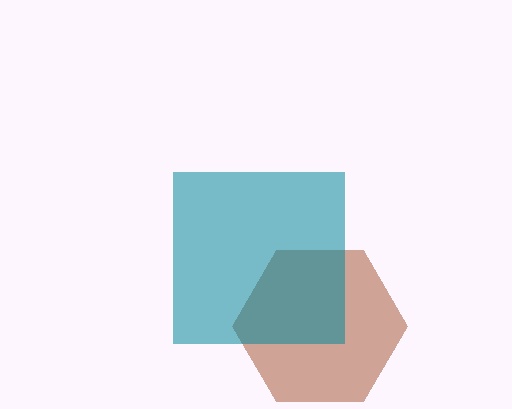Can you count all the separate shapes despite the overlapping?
Yes, there are 2 separate shapes.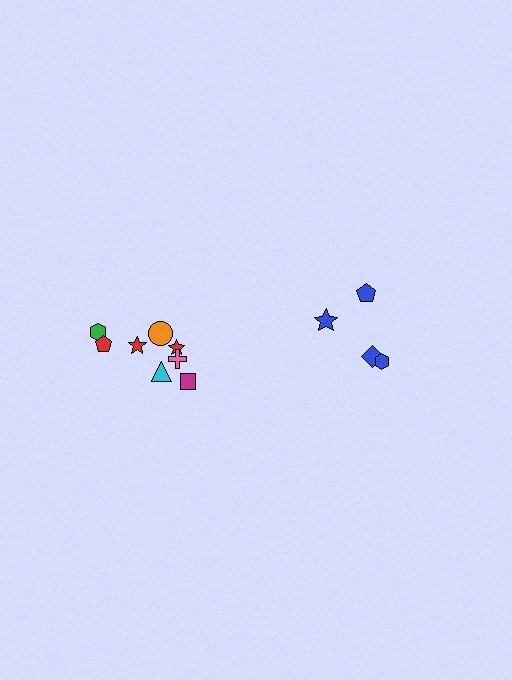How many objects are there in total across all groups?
There are 12 objects.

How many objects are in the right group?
There are 4 objects.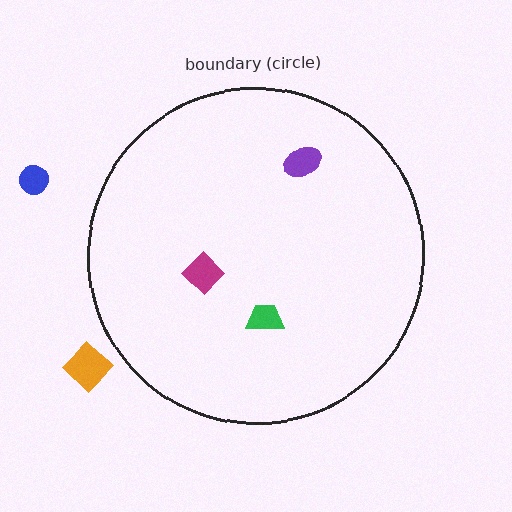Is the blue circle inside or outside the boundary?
Outside.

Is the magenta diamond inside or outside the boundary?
Inside.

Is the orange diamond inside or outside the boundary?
Outside.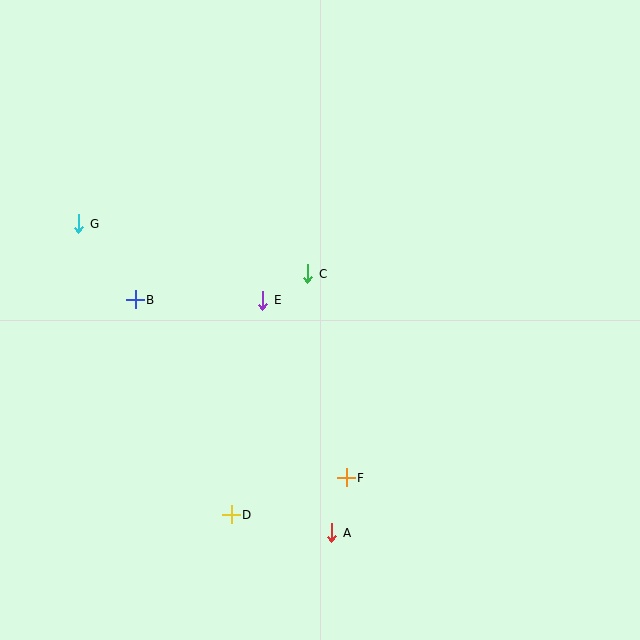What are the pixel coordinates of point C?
Point C is at (308, 274).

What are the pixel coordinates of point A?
Point A is at (332, 533).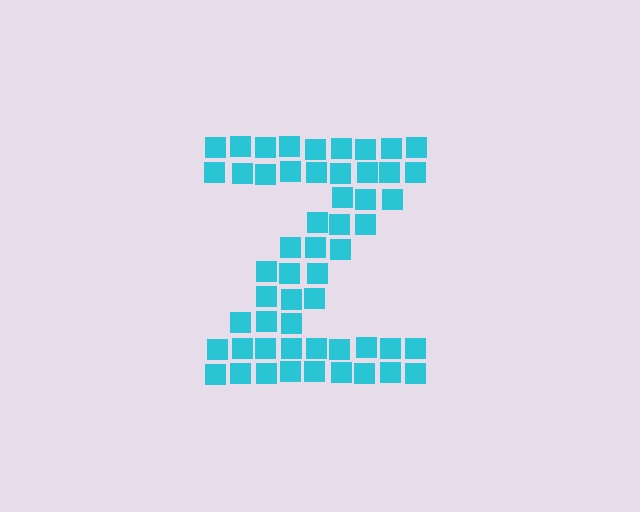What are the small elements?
The small elements are squares.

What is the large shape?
The large shape is the letter Z.